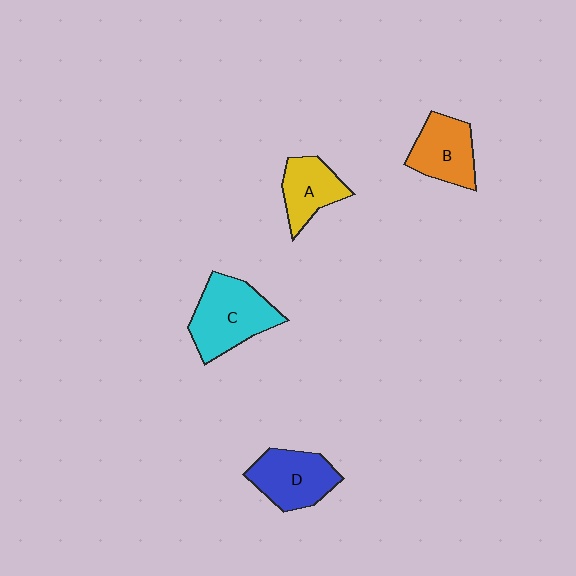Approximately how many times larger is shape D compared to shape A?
Approximately 1.3 times.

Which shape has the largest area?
Shape C (cyan).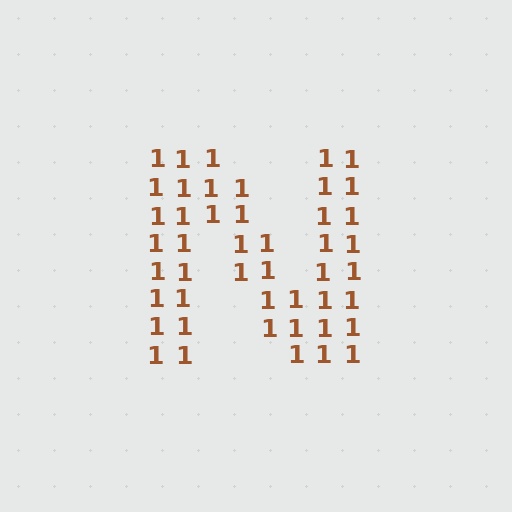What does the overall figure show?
The overall figure shows the letter N.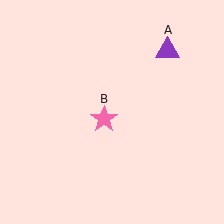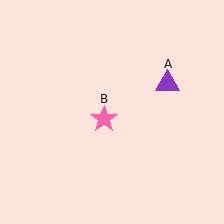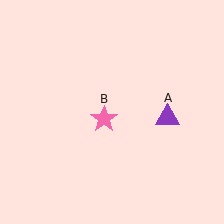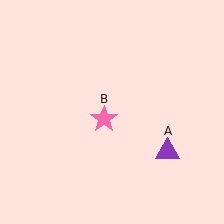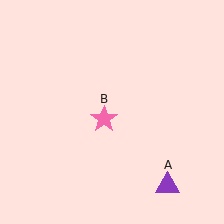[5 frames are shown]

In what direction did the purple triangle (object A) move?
The purple triangle (object A) moved down.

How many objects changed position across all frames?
1 object changed position: purple triangle (object A).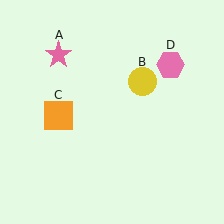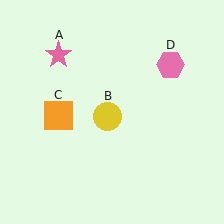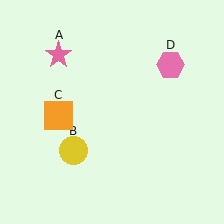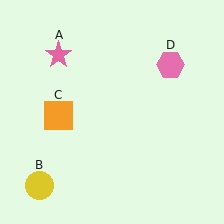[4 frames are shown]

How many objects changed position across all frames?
1 object changed position: yellow circle (object B).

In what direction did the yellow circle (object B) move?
The yellow circle (object B) moved down and to the left.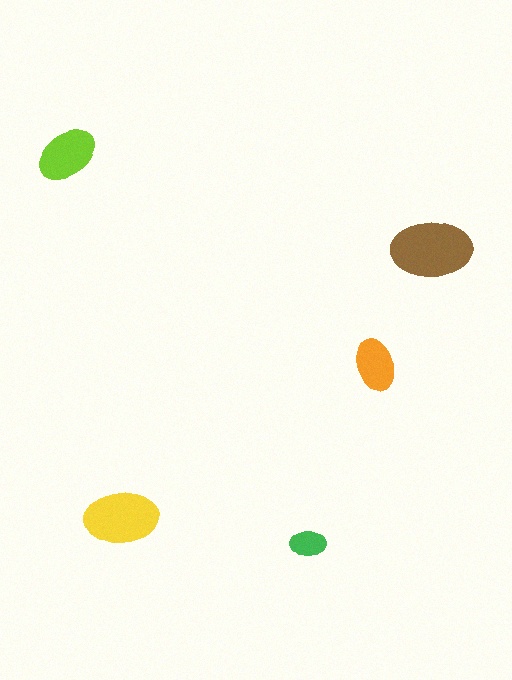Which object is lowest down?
The green ellipse is bottommost.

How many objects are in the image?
There are 5 objects in the image.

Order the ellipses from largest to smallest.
the brown one, the yellow one, the lime one, the orange one, the green one.